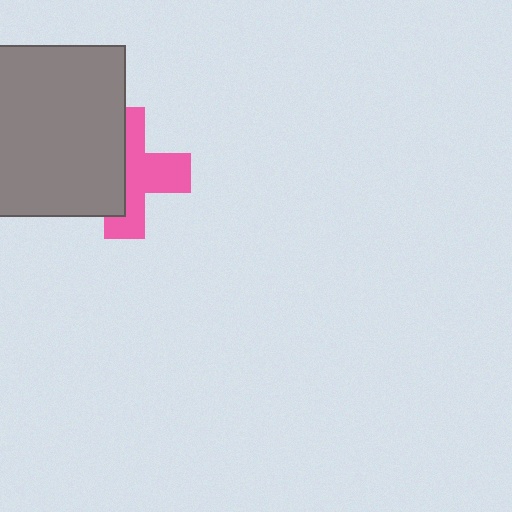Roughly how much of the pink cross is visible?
About half of it is visible (roughly 54%).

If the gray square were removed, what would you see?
You would see the complete pink cross.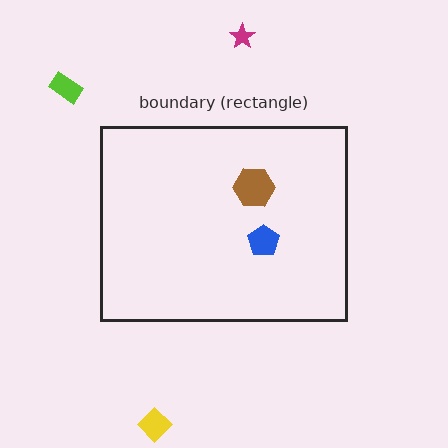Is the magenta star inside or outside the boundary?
Outside.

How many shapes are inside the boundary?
2 inside, 3 outside.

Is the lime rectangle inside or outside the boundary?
Outside.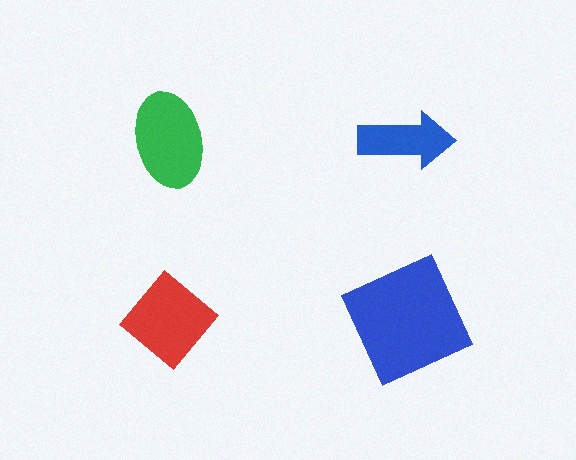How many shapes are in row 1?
2 shapes.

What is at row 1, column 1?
A green ellipse.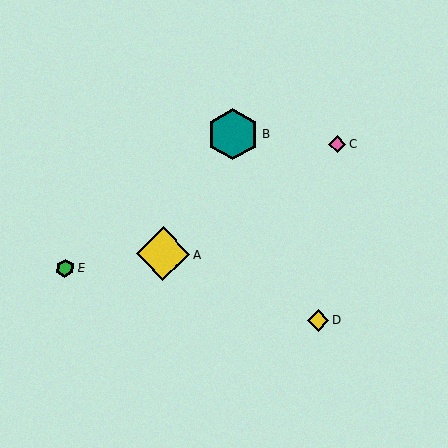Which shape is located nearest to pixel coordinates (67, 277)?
The green hexagon (labeled E) at (65, 268) is nearest to that location.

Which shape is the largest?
The yellow diamond (labeled A) is the largest.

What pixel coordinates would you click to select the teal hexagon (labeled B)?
Click at (233, 134) to select the teal hexagon B.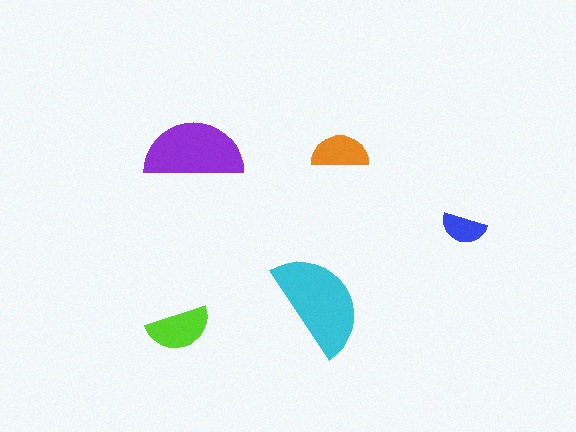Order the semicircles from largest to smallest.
the cyan one, the purple one, the lime one, the orange one, the blue one.